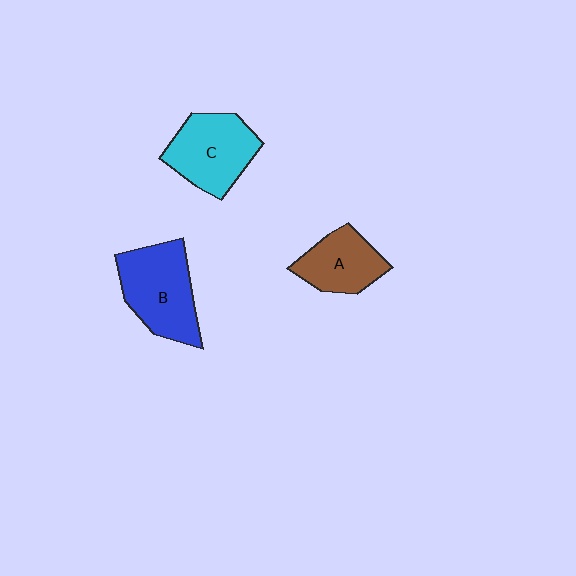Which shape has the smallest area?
Shape A (brown).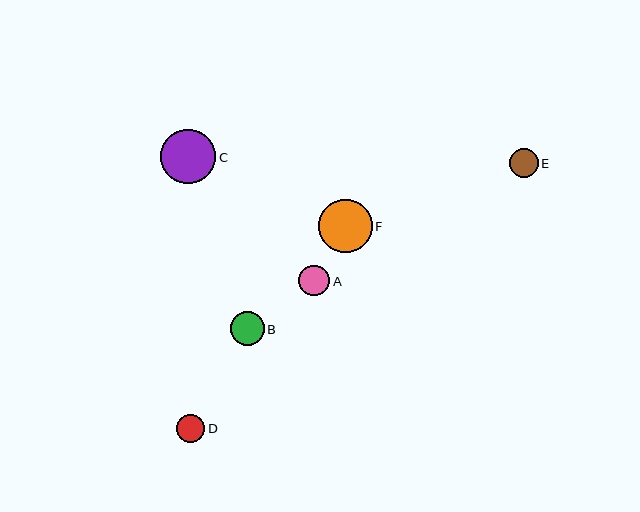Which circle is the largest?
Circle C is the largest with a size of approximately 55 pixels.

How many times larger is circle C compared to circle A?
Circle C is approximately 1.8 times the size of circle A.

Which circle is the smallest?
Circle D is the smallest with a size of approximately 28 pixels.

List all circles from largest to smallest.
From largest to smallest: C, F, B, A, E, D.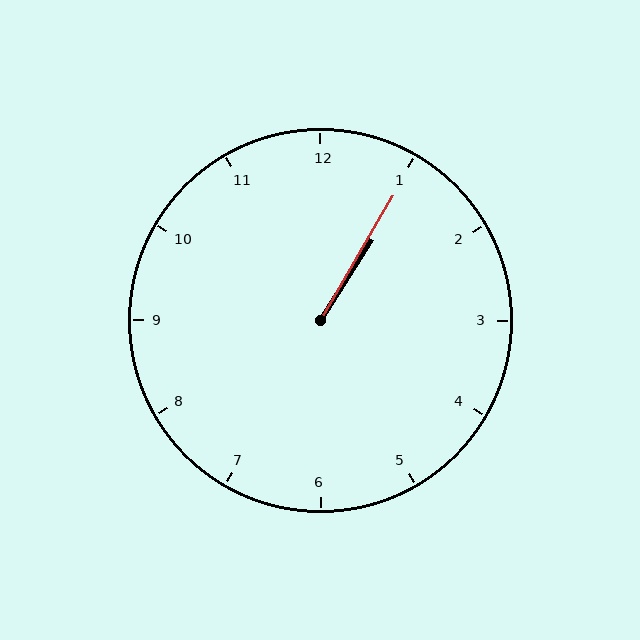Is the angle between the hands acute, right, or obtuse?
It is acute.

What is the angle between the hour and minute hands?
Approximately 2 degrees.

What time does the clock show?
1:05.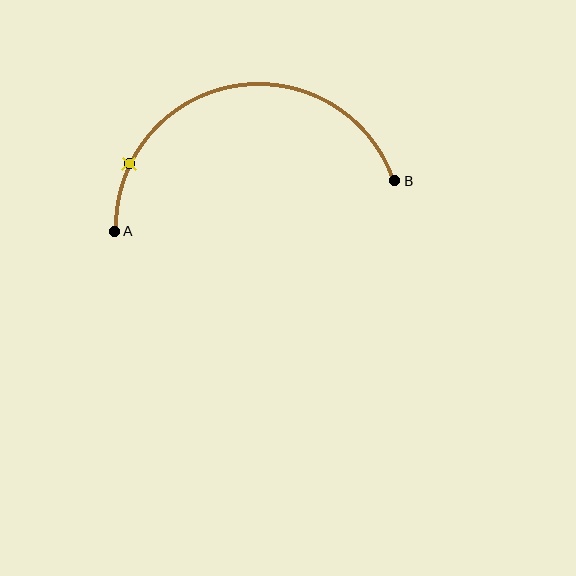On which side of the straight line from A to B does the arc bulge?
The arc bulges above the straight line connecting A and B.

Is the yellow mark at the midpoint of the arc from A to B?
No. The yellow mark lies on the arc but is closer to endpoint A. The arc midpoint would be at the point on the curve equidistant along the arc from both A and B.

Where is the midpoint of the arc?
The arc midpoint is the point on the curve farthest from the straight line joining A and B. It sits above that line.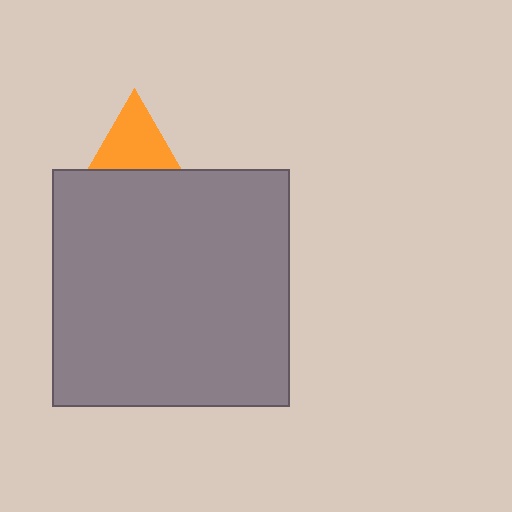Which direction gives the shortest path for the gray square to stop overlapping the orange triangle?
Moving down gives the shortest separation.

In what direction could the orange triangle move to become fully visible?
The orange triangle could move up. That would shift it out from behind the gray square entirely.